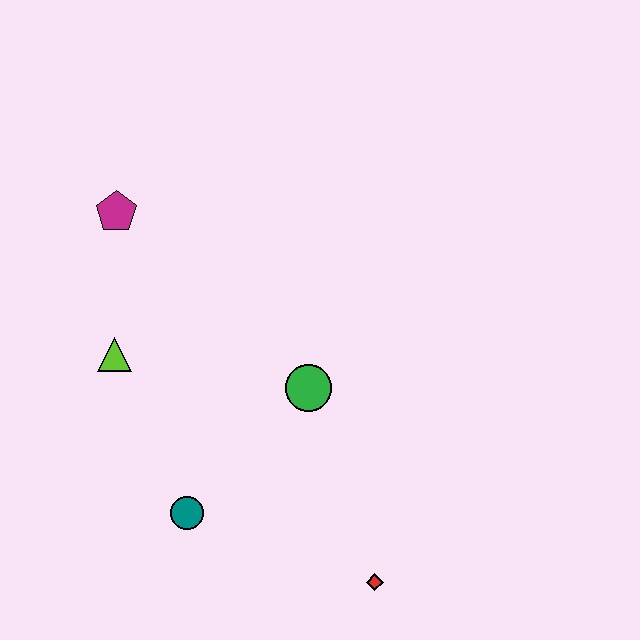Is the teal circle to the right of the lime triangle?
Yes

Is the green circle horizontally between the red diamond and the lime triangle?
Yes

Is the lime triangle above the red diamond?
Yes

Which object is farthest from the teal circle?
The magenta pentagon is farthest from the teal circle.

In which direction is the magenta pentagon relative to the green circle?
The magenta pentagon is to the left of the green circle.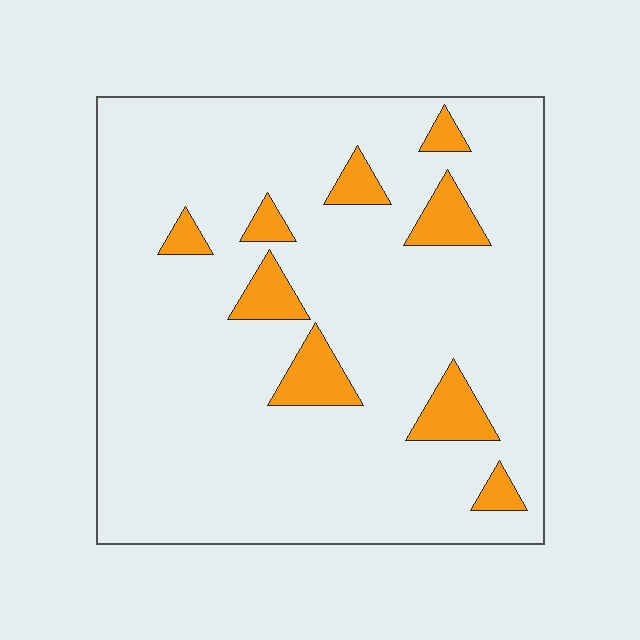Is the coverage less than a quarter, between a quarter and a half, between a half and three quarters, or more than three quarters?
Less than a quarter.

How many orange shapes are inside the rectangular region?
9.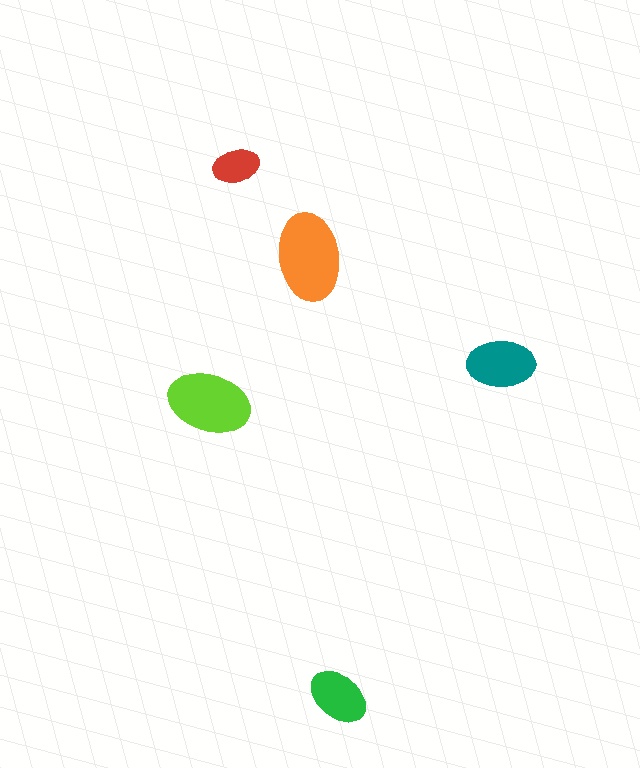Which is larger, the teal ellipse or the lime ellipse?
The lime one.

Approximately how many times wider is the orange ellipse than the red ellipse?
About 2 times wider.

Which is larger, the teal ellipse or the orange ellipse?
The orange one.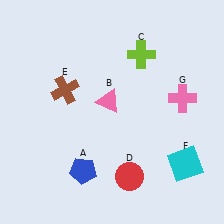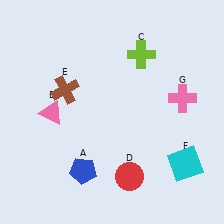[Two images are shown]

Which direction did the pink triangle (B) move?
The pink triangle (B) moved left.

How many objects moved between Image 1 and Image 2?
1 object moved between the two images.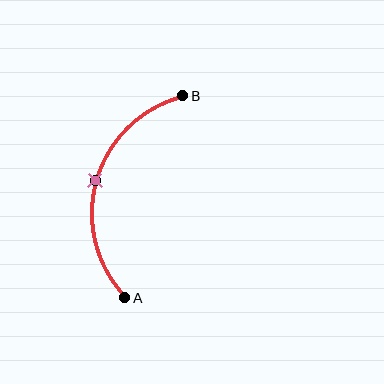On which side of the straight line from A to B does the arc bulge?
The arc bulges to the left of the straight line connecting A and B.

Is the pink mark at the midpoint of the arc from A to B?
Yes. The pink mark lies on the arc at equal arc-length from both A and B — it is the arc midpoint.